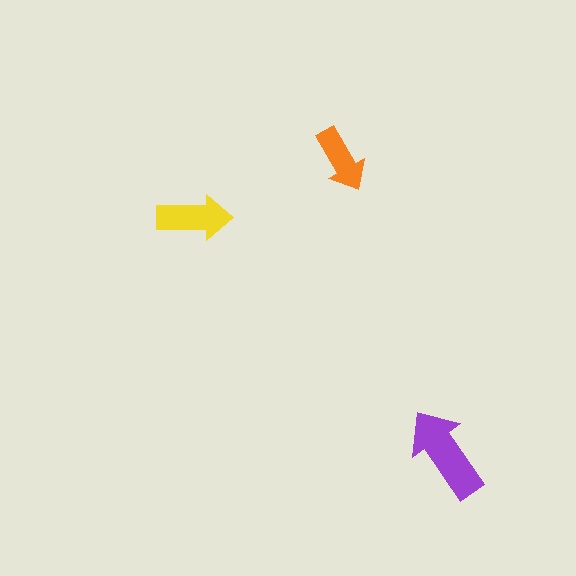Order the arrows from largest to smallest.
the purple one, the yellow one, the orange one.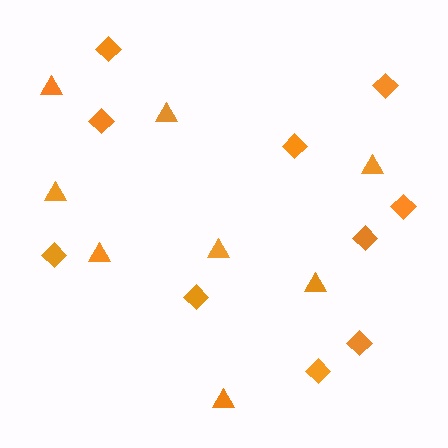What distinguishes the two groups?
There are 2 groups: one group of triangles (8) and one group of diamonds (10).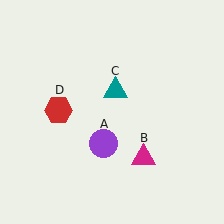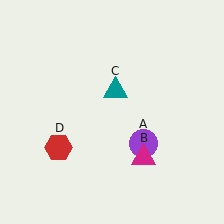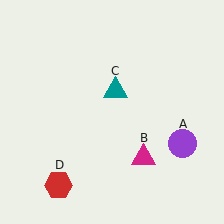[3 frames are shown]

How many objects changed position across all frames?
2 objects changed position: purple circle (object A), red hexagon (object D).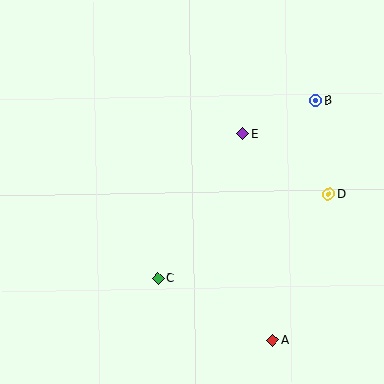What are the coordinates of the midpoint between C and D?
The midpoint between C and D is at (243, 236).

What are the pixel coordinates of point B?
Point B is at (316, 101).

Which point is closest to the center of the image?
Point E at (243, 134) is closest to the center.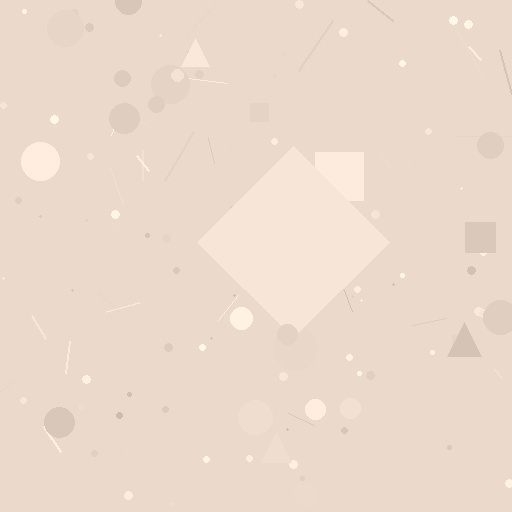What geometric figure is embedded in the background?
A diamond is embedded in the background.